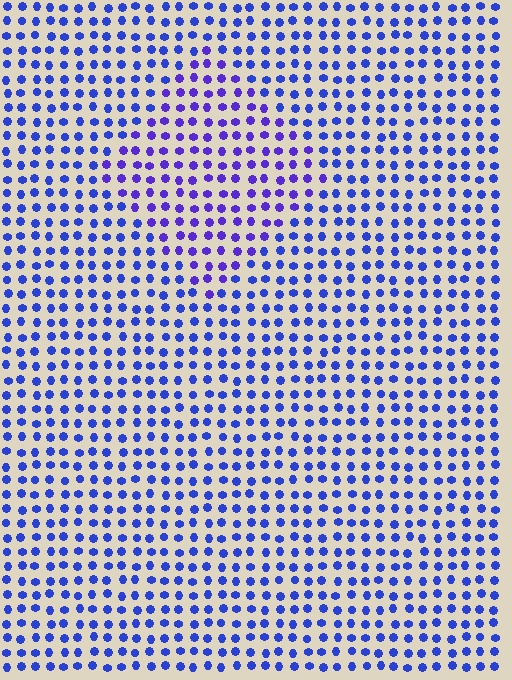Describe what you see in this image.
The image is filled with small blue elements in a uniform arrangement. A diamond-shaped region is visible where the elements are tinted to a slightly different hue, forming a subtle color boundary.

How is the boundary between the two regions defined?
The boundary is defined purely by a slight shift in hue (about 25 degrees). Spacing, size, and orientation are identical on both sides.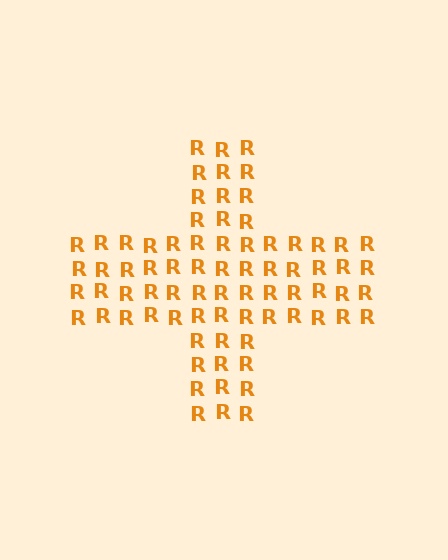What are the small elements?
The small elements are letter R's.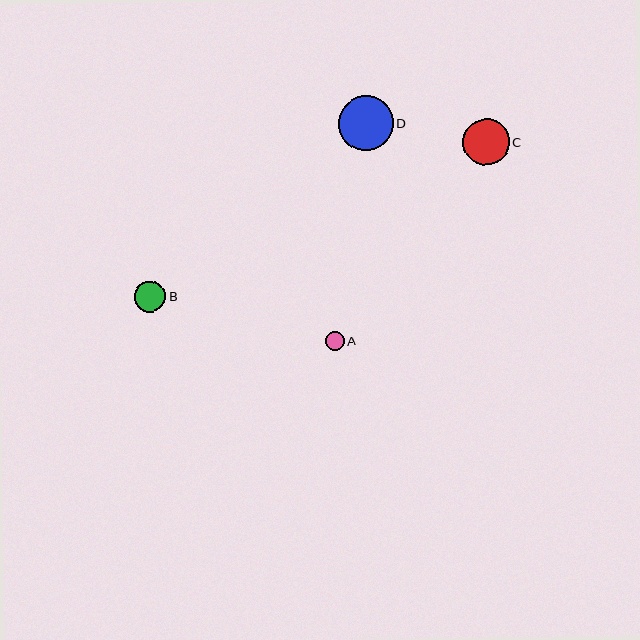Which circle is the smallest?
Circle A is the smallest with a size of approximately 19 pixels.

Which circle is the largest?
Circle D is the largest with a size of approximately 55 pixels.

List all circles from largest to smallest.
From largest to smallest: D, C, B, A.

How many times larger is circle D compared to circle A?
Circle D is approximately 2.9 times the size of circle A.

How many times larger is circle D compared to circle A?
Circle D is approximately 2.9 times the size of circle A.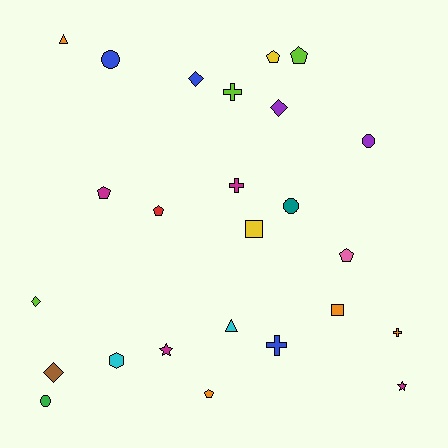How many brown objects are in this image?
There is 1 brown object.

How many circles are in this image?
There are 4 circles.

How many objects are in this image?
There are 25 objects.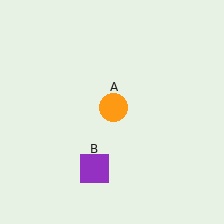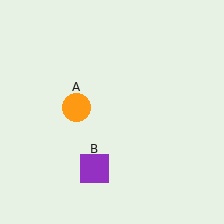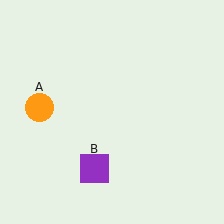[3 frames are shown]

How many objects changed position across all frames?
1 object changed position: orange circle (object A).